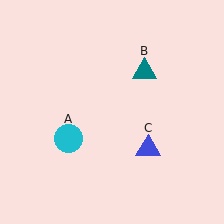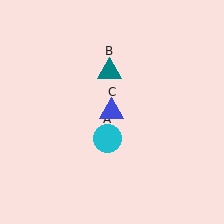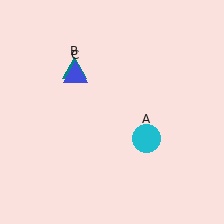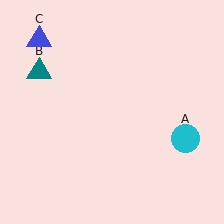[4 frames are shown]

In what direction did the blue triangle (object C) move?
The blue triangle (object C) moved up and to the left.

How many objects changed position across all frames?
3 objects changed position: cyan circle (object A), teal triangle (object B), blue triangle (object C).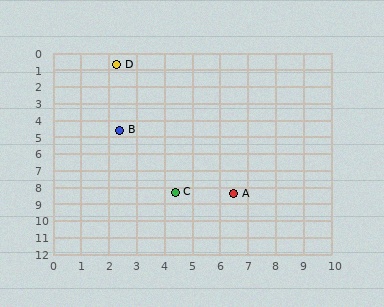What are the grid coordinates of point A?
Point A is at approximately (6.5, 8.4).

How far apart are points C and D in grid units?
Points C and D are about 7.9 grid units apart.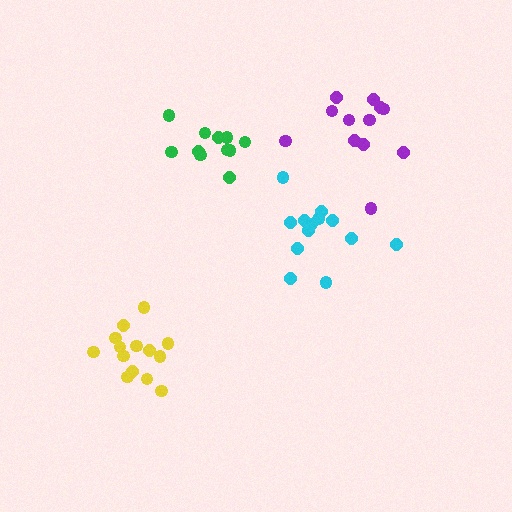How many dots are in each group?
Group 1: 14 dots, Group 2: 12 dots, Group 3: 11 dots, Group 4: 13 dots (50 total).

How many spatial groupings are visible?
There are 4 spatial groupings.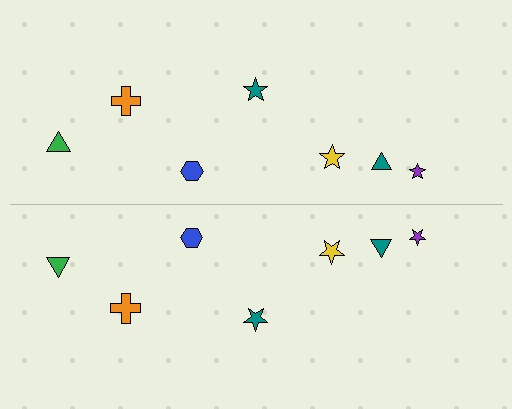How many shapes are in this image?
There are 14 shapes in this image.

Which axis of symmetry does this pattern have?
The pattern has a horizontal axis of symmetry running through the center of the image.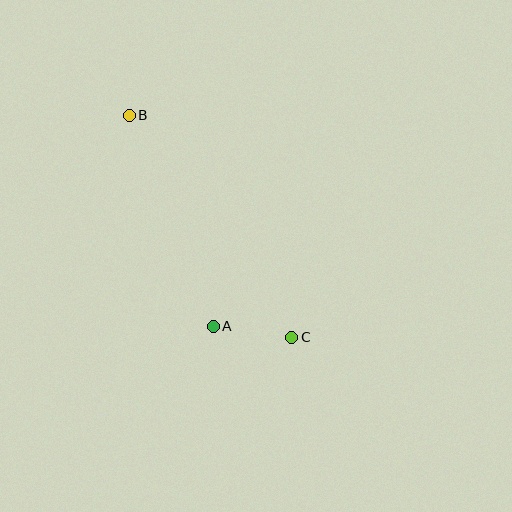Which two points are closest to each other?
Points A and C are closest to each other.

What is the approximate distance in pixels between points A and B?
The distance between A and B is approximately 227 pixels.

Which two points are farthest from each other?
Points B and C are farthest from each other.